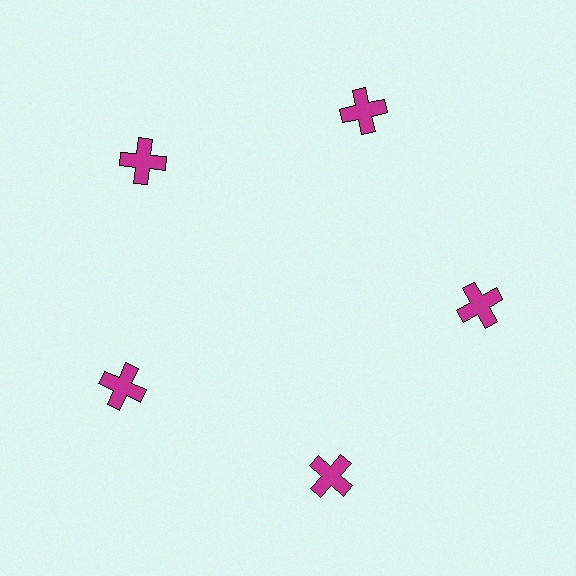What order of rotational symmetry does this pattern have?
This pattern has 5-fold rotational symmetry.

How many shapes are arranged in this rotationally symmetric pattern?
There are 5 shapes, arranged in 5 groups of 1.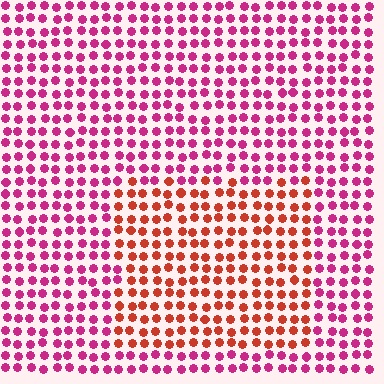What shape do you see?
I see a rectangle.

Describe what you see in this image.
The image is filled with small magenta elements in a uniform arrangement. A rectangle-shaped region is visible where the elements are tinted to a slightly different hue, forming a subtle color boundary.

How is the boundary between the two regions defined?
The boundary is defined purely by a slight shift in hue (about 42 degrees). Spacing, size, and orientation are identical on both sides.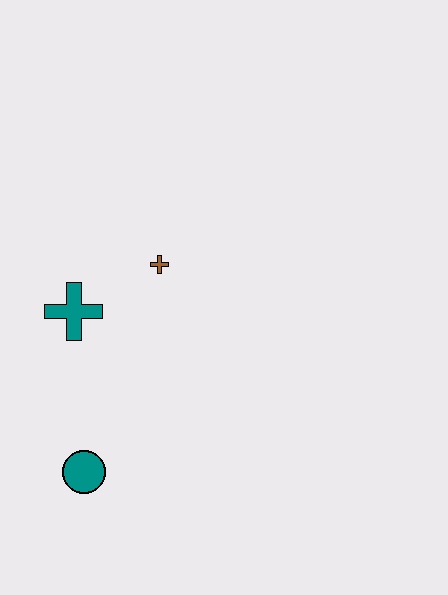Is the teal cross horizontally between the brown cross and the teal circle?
No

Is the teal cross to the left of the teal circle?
Yes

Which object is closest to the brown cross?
The teal cross is closest to the brown cross.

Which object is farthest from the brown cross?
The teal circle is farthest from the brown cross.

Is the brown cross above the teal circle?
Yes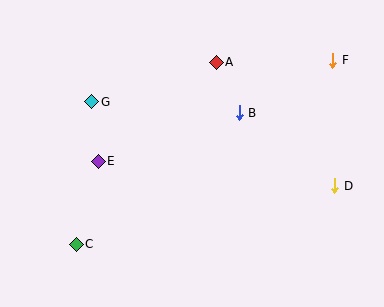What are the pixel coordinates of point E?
Point E is at (98, 161).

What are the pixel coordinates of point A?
Point A is at (216, 62).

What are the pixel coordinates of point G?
Point G is at (92, 102).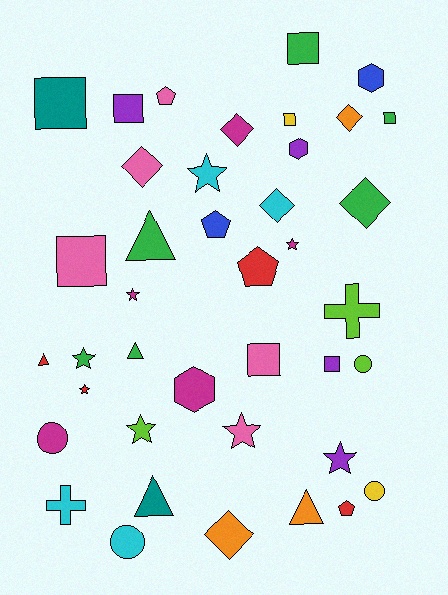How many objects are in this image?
There are 40 objects.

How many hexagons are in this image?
There are 3 hexagons.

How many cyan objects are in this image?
There are 4 cyan objects.